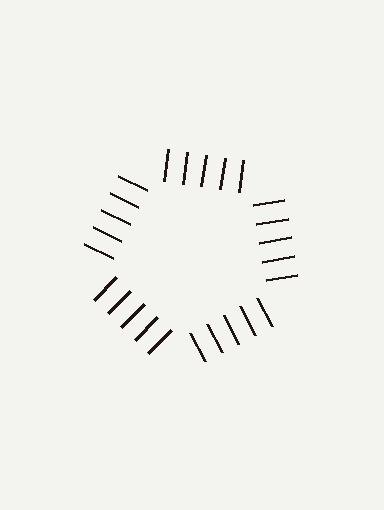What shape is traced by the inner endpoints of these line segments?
An illusory pentagon — the line segments terminate on its edges but no continuous stroke is drawn.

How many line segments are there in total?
25 — 5 along each of the 5 edges.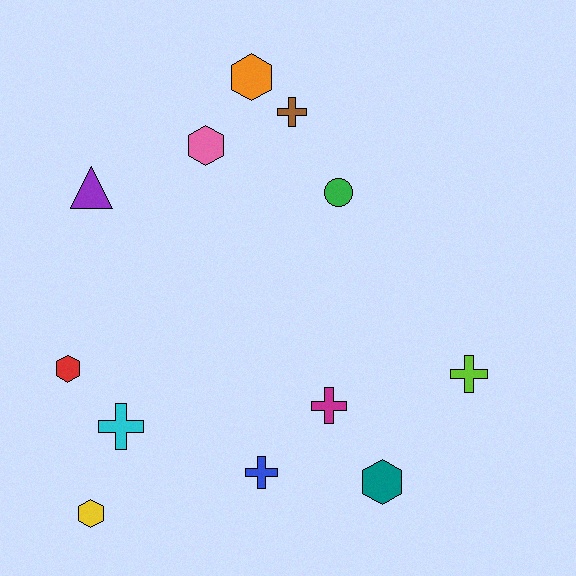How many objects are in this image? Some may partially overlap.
There are 12 objects.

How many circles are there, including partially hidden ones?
There is 1 circle.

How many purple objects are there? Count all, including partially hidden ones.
There is 1 purple object.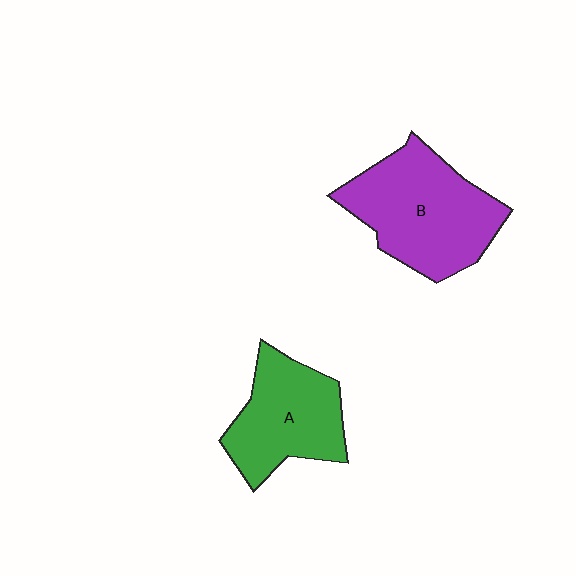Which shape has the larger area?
Shape B (purple).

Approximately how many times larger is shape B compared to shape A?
Approximately 1.3 times.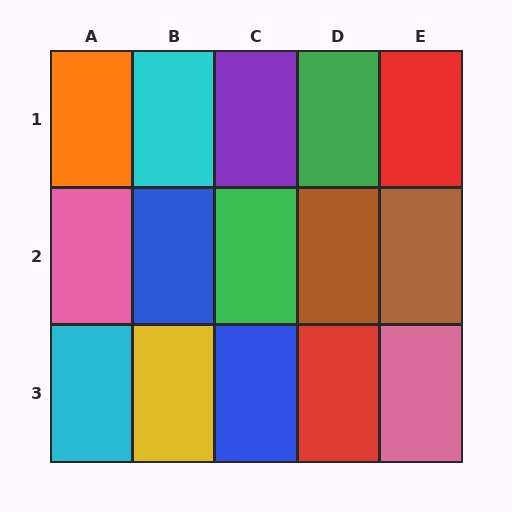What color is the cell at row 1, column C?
Purple.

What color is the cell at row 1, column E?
Red.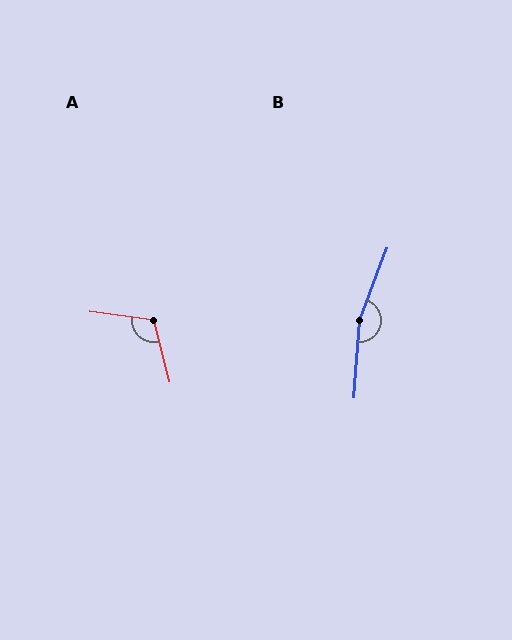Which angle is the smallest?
A, at approximately 112 degrees.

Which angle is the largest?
B, at approximately 163 degrees.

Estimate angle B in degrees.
Approximately 163 degrees.